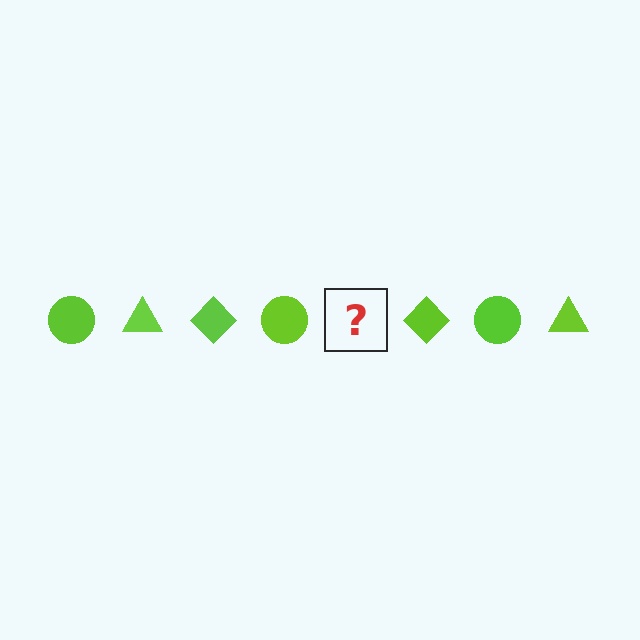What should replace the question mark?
The question mark should be replaced with a lime triangle.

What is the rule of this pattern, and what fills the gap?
The rule is that the pattern cycles through circle, triangle, diamond shapes in lime. The gap should be filled with a lime triangle.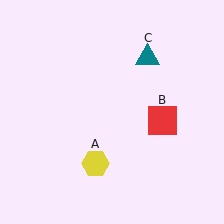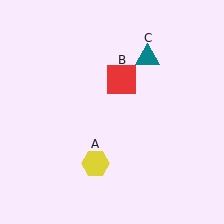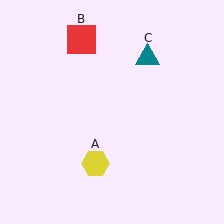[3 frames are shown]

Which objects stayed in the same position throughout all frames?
Yellow hexagon (object A) and teal triangle (object C) remained stationary.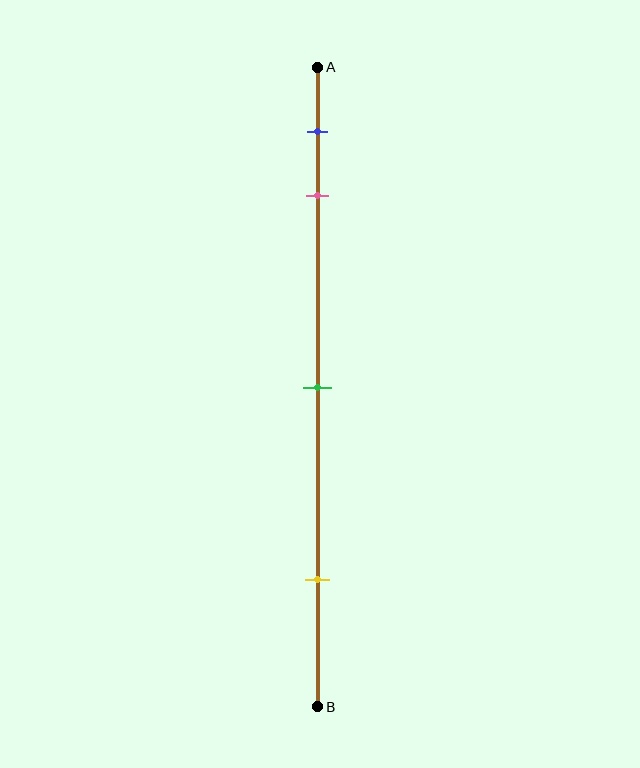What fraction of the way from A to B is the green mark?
The green mark is approximately 50% (0.5) of the way from A to B.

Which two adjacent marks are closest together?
The blue and pink marks are the closest adjacent pair.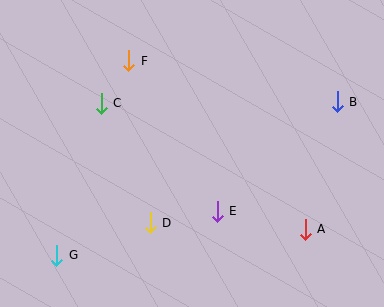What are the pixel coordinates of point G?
Point G is at (57, 255).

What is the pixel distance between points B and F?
The distance between B and F is 212 pixels.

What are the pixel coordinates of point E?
Point E is at (217, 211).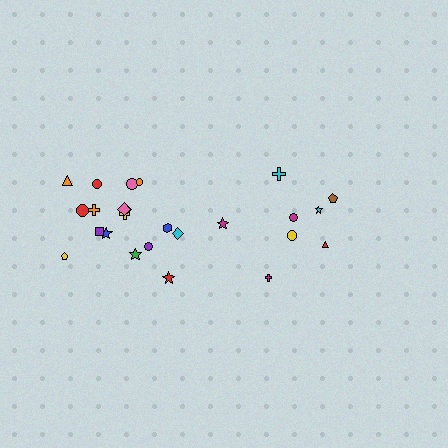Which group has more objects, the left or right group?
The left group.